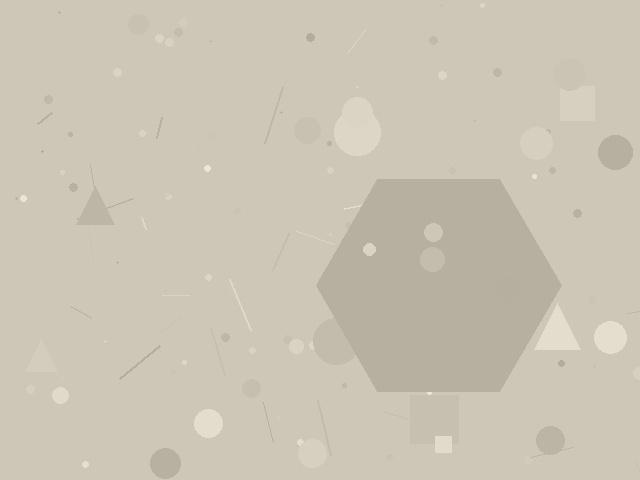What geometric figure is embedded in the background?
A hexagon is embedded in the background.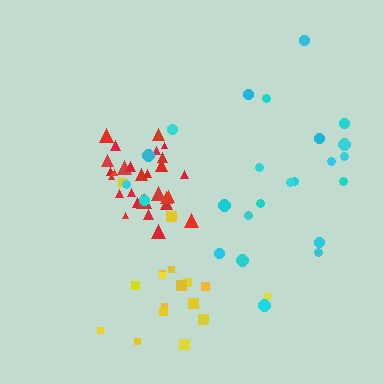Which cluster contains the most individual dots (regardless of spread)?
Red (30).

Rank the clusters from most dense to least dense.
red, cyan, yellow.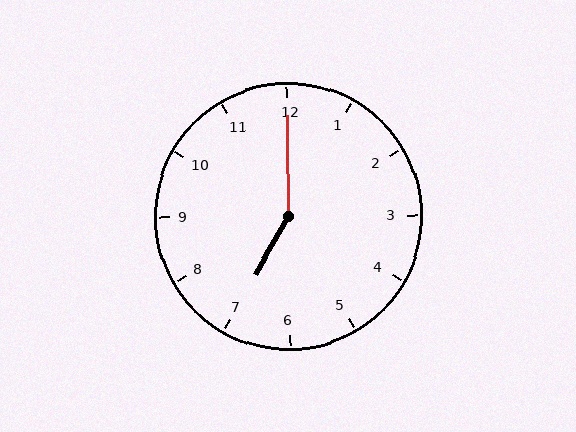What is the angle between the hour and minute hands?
Approximately 150 degrees.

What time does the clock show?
7:00.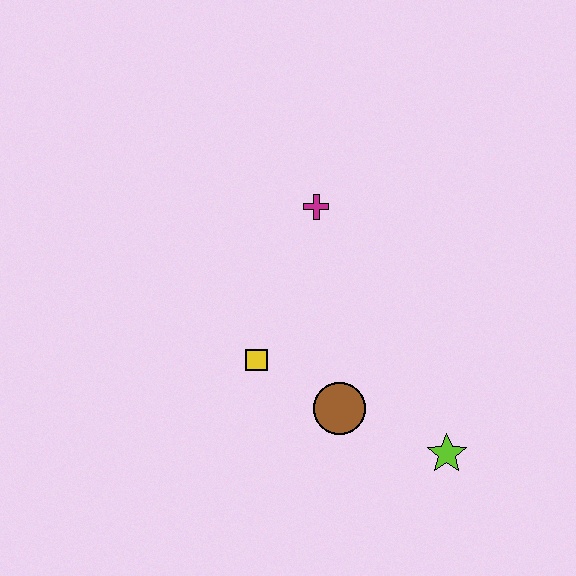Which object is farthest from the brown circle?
The magenta cross is farthest from the brown circle.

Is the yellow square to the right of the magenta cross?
No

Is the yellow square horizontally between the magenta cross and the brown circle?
No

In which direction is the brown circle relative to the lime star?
The brown circle is to the left of the lime star.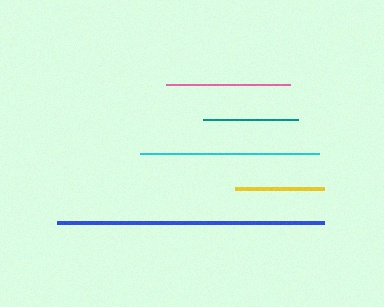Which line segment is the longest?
The blue line is the longest at approximately 267 pixels.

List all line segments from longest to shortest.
From longest to shortest: blue, cyan, pink, teal, yellow.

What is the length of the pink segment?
The pink segment is approximately 124 pixels long.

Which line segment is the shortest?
The yellow line is the shortest at approximately 89 pixels.